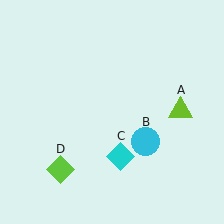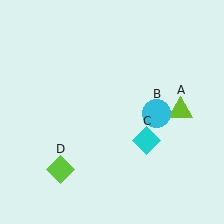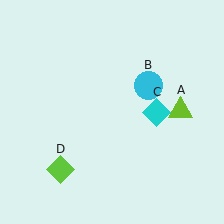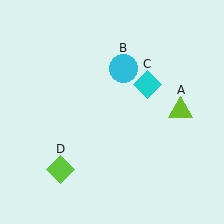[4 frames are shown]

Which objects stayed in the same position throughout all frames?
Lime triangle (object A) and lime diamond (object D) remained stationary.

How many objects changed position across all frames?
2 objects changed position: cyan circle (object B), cyan diamond (object C).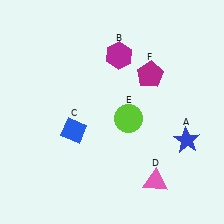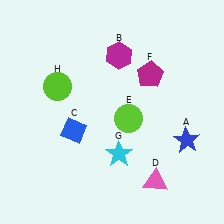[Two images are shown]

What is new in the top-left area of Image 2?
A lime circle (H) was added in the top-left area of Image 2.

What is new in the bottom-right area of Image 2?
A cyan star (G) was added in the bottom-right area of Image 2.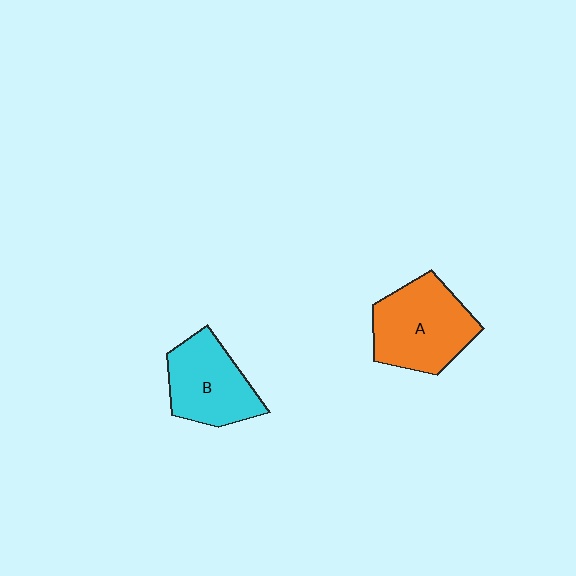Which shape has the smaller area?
Shape B (cyan).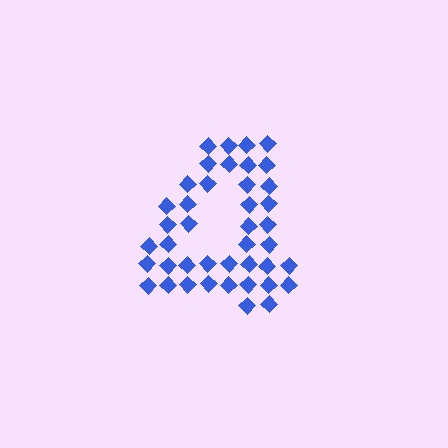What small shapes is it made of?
It is made of small diamonds.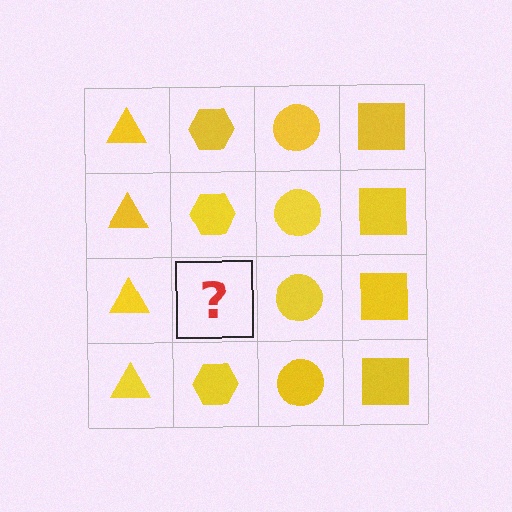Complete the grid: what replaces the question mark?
The question mark should be replaced with a yellow hexagon.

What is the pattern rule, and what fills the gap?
The rule is that each column has a consistent shape. The gap should be filled with a yellow hexagon.